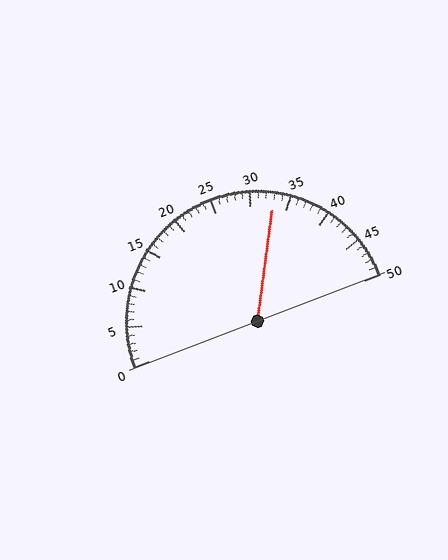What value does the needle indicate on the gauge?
The needle indicates approximately 33.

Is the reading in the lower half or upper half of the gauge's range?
The reading is in the upper half of the range (0 to 50).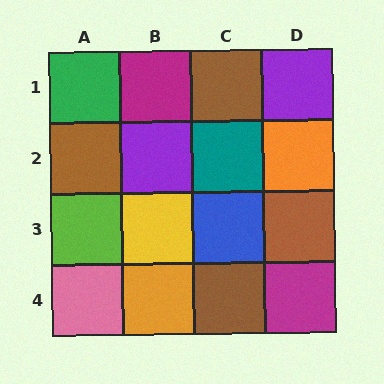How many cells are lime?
1 cell is lime.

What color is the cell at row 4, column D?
Magenta.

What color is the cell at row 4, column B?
Orange.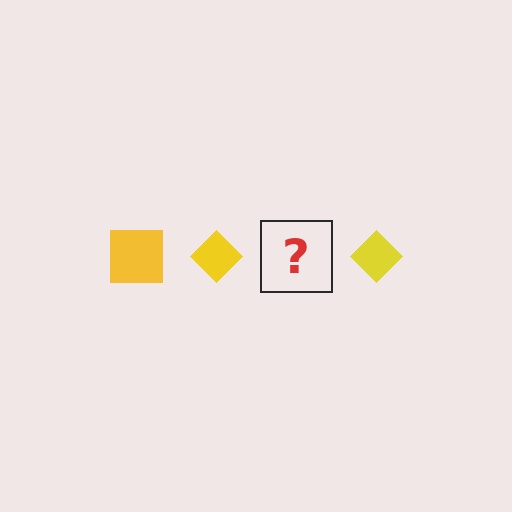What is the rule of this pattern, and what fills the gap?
The rule is that the pattern cycles through square, diamond shapes in yellow. The gap should be filled with a yellow square.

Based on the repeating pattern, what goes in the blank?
The blank should be a yellow square.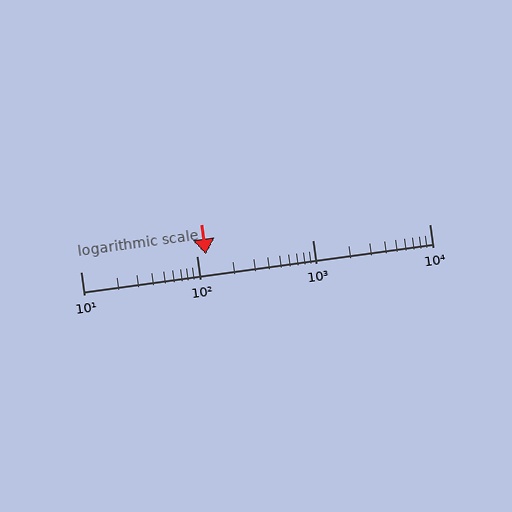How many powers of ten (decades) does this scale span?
The scale spans 3 decades, from 10 to 10000.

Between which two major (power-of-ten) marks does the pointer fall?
The pointer is between 100 and 1000.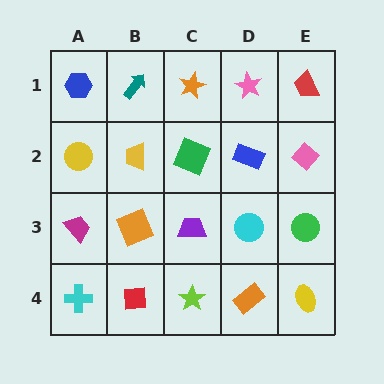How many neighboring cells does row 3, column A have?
3.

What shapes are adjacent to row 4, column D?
A cyan circle (row 3, column D), a lime star (row 4, column C), a yellow ellipse (row 4, column E).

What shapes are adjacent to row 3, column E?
A pink diamond (row 2, column E), a yellow ellipse (row 4, column E), a cyan circle (row 3, column D).